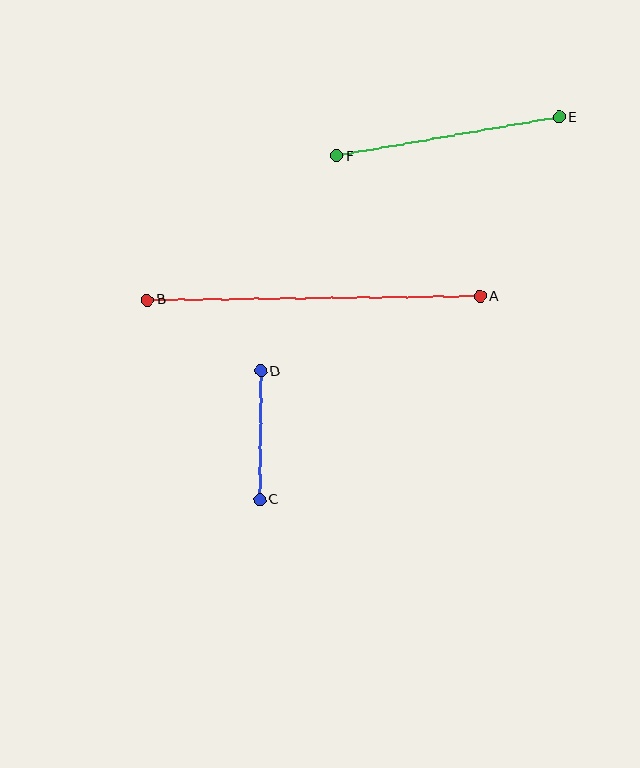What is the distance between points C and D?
The distance is approximately 129 pixels.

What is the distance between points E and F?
The distance is approximately 225 pixels.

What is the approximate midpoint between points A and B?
The midpoint is at approximately (314, 298) pixels.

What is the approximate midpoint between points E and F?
The midpoint is at approximately (448, 137) pixels.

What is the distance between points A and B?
The distance is approximately 332 pixels.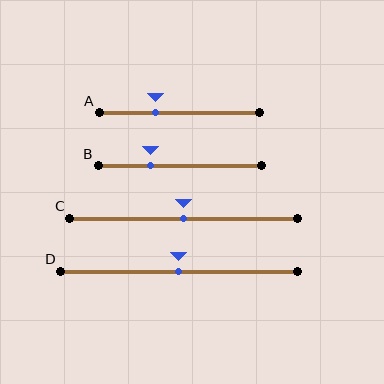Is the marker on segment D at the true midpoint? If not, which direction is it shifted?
Yes, the marker on segment D is at the true midpoint.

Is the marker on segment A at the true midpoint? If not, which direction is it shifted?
No, the marker on segment A is shifted to the left by about 15% of the segment length.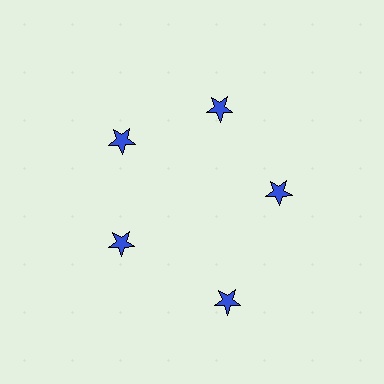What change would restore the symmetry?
The symmetry would be restored by moving it inward, back onto the ring so that all 5 stars sit at equal angles and equal distance from the center.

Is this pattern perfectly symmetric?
No. The 5 blue stars are arranged in a ring, but one element near the 5 o'clock position is pushed outward from the center, breaking the 5-fold rotational symmetry.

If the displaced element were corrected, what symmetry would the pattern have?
It would have 5-fold rotational symmetry — the pattern would map onto itself every 72 degrees.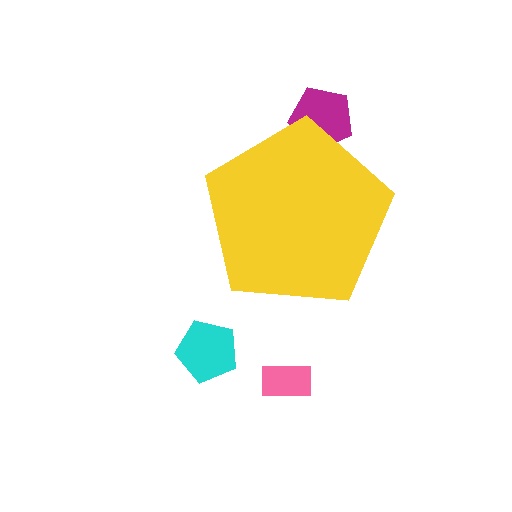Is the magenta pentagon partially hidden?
Yes, the magenta pentagon is partially hidden behind the yellow pentagon.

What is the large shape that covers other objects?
A yellow pentagon.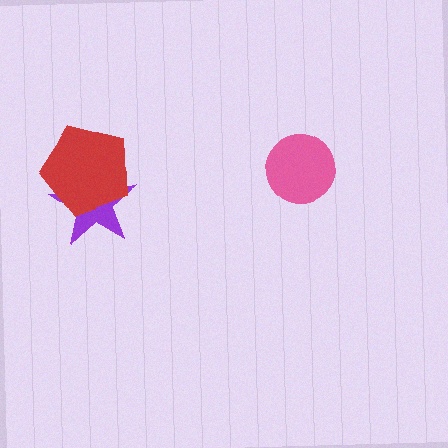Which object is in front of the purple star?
The red pentagon is in front of the purple star.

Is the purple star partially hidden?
Yes, it is partially covered by another shape.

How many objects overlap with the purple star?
1 object overlaps with the purple star.